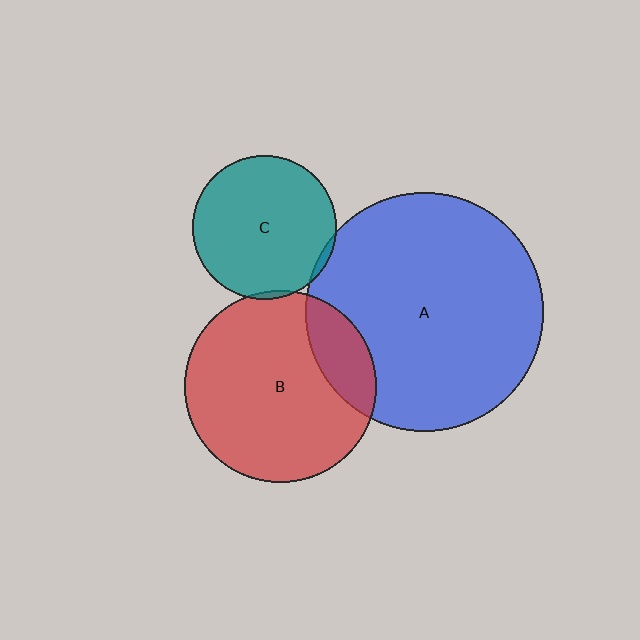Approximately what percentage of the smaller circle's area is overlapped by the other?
Approximately 5%.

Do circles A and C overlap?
Yes.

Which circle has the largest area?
Circle A (blue).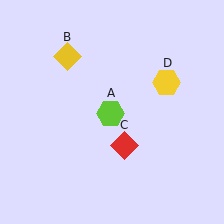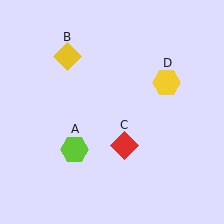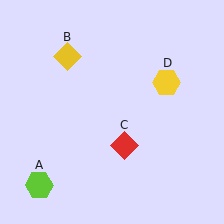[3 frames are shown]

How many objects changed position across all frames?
1 object changed position: lime hexagon (object A).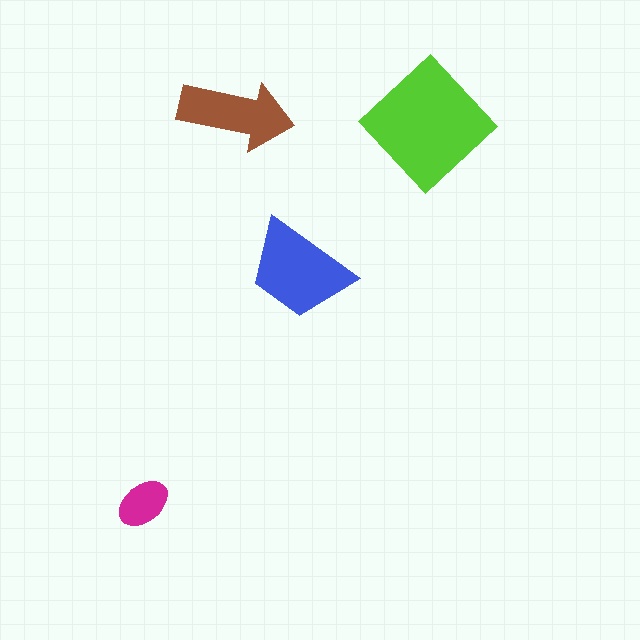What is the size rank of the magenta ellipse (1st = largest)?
4th.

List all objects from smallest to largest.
The magenta ellipse, the brown arrow, the blue trapezoid, the lime diamond.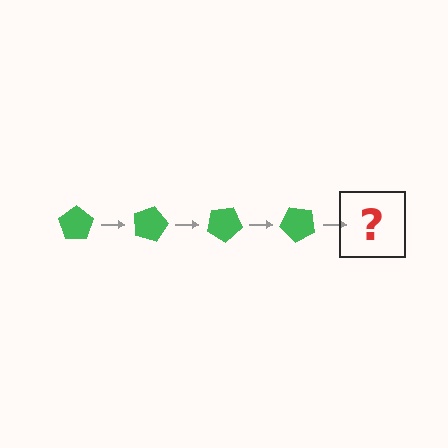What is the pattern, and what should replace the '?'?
The pattern is that the pentagon rotates 15 degrees each step. The '?' should be a green pentagon rotated 60 degrees.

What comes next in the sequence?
The next element should be a green pentagon rotated 60 degrees.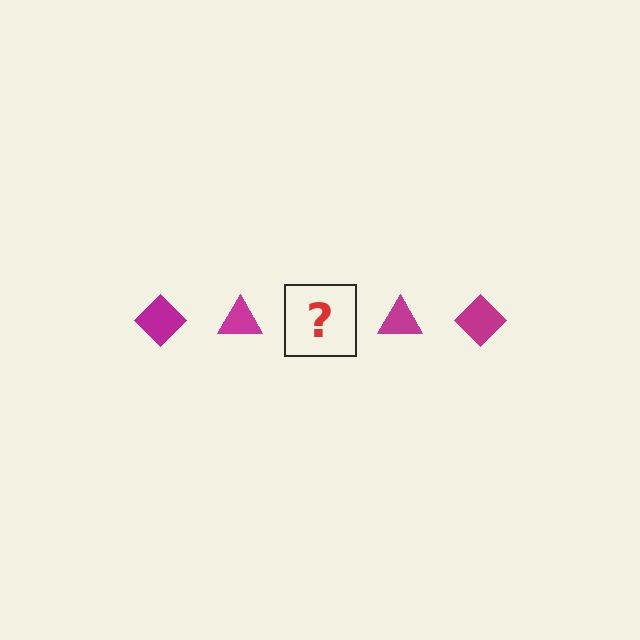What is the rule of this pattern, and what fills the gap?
The rule is that the pattern cycles through diamond, triangle shapes in magenta. The gap should be filled with a magenta diamond.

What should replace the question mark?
The question mark should be replaced with a magenta diamond.